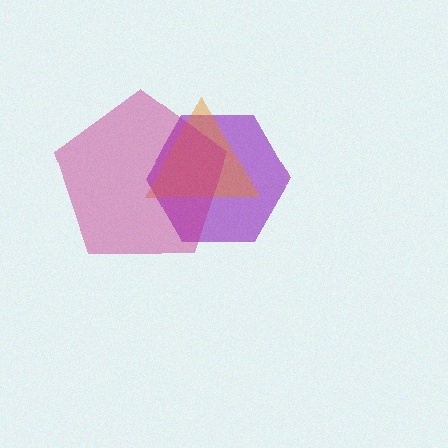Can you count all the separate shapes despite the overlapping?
Yes, there are 3 separate shapes.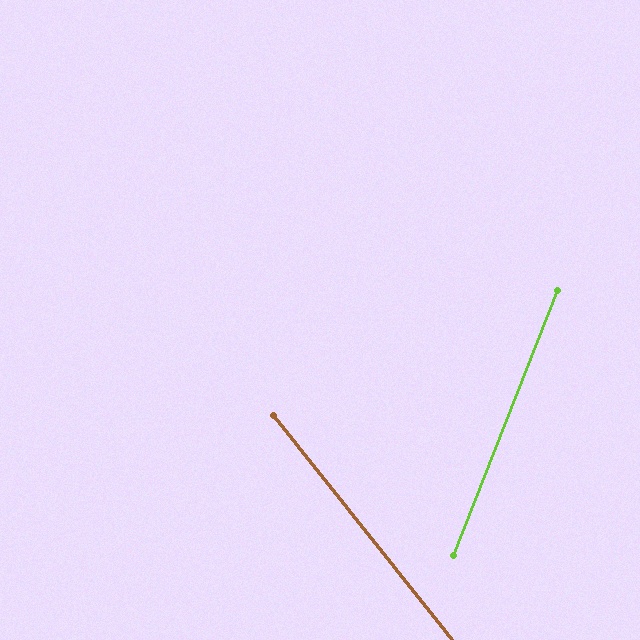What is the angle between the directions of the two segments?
Approximately 60 degrees.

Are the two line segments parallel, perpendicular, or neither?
Neither parallel nor perpendicular — they differ by about 60°.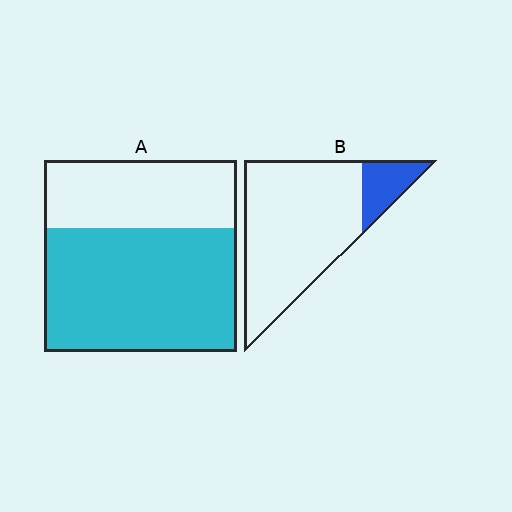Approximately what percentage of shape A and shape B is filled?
A is approximately 65% and B is approximately 15%.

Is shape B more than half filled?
No.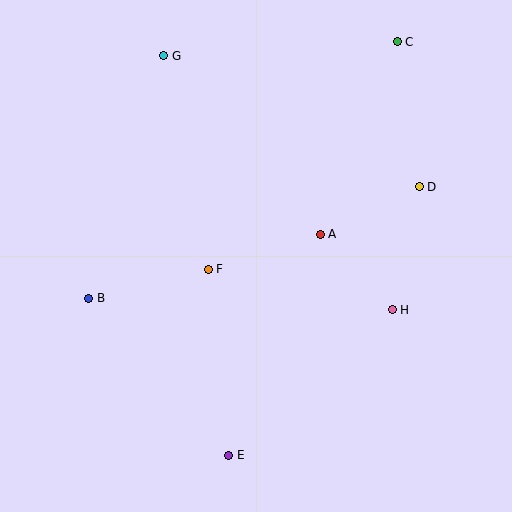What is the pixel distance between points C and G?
The distance between C and G is 234 pixels.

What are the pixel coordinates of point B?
Point B is at (89, 298).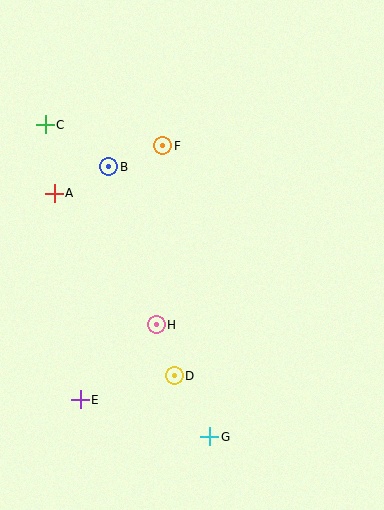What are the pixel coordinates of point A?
Point A is at (54, 193).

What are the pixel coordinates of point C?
Point C is at (45, 125).